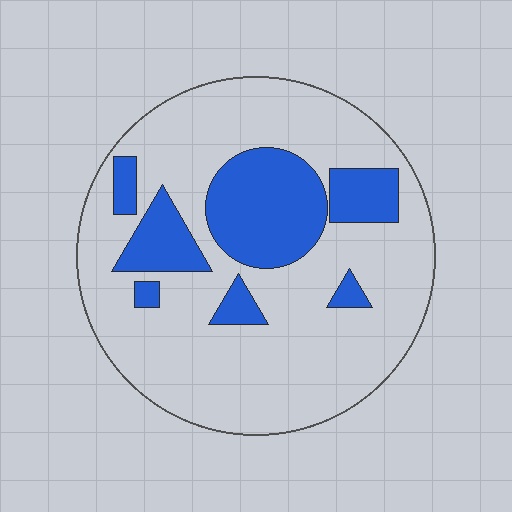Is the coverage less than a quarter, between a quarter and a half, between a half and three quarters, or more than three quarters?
Less than a quarter.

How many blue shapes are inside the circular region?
7.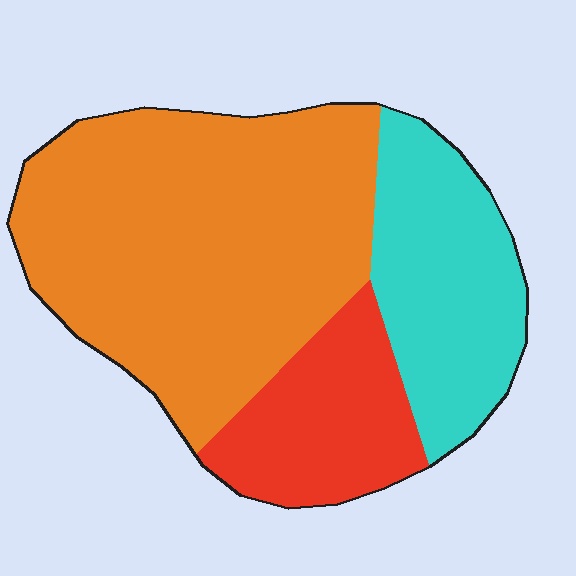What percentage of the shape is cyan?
Cyan covers roughly 25% of the shape.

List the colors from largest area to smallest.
From largest to smallest: orange, cyan, red.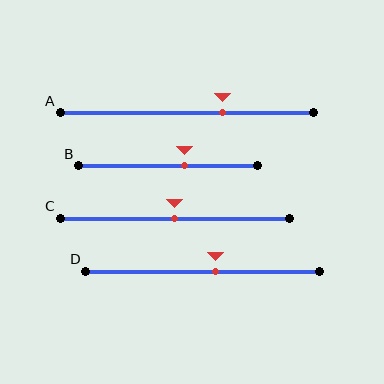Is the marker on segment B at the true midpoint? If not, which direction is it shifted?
No, the marker on segment B is shifted to the right by about 9% of the segment length.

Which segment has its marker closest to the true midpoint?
Segment C has its marker closest to the true midpoint.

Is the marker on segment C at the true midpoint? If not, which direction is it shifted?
Yes, the marker on segment C is at the true midpoint.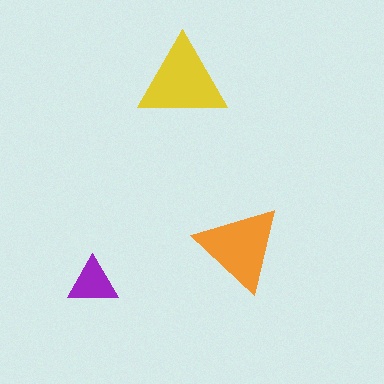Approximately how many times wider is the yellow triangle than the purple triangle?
About 2 times wider.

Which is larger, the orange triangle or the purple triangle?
The orange one.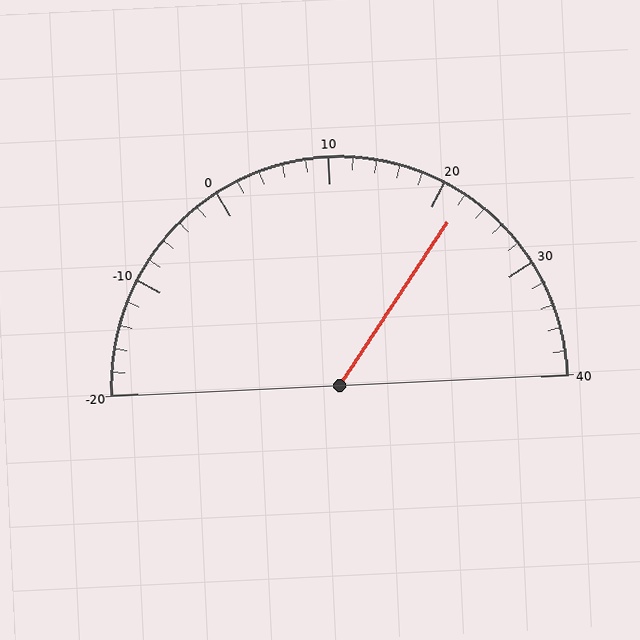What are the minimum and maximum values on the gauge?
The gauge ranges from -20 to 40.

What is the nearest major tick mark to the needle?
The nearest major tick mark is 20.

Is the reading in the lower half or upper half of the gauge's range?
The reading is in the upper half of the range (-20 to 40).